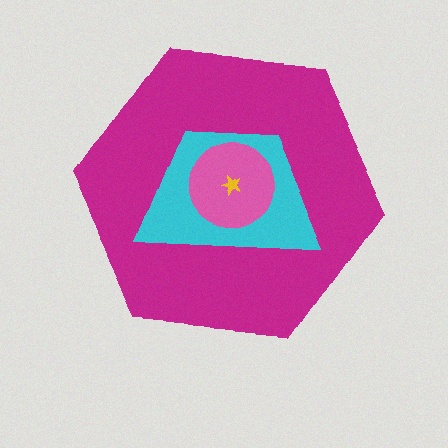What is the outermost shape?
The magenta hexagon.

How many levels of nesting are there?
4.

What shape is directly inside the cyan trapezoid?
The pink circle.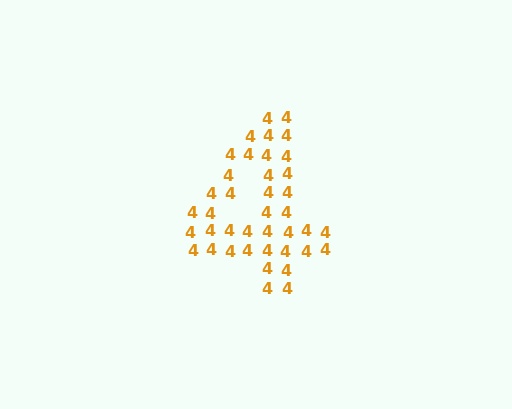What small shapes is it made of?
It is made of small digit 4's.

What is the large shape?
The large shape is the digit 4.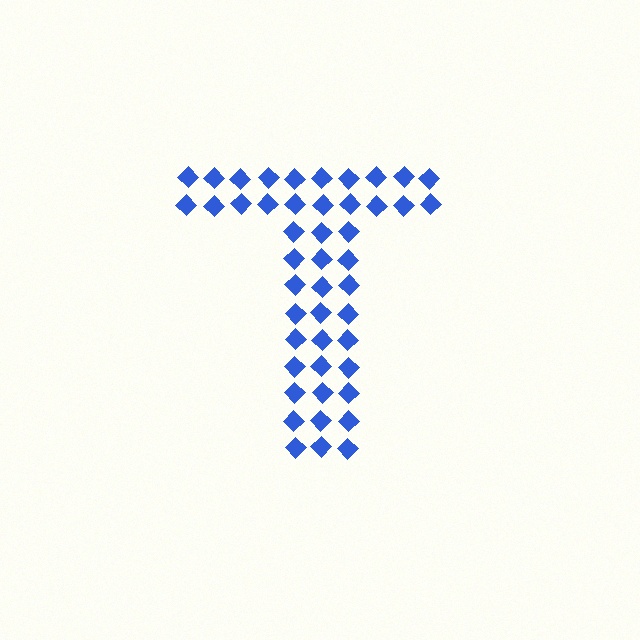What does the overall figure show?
The overall figure shows the letter T.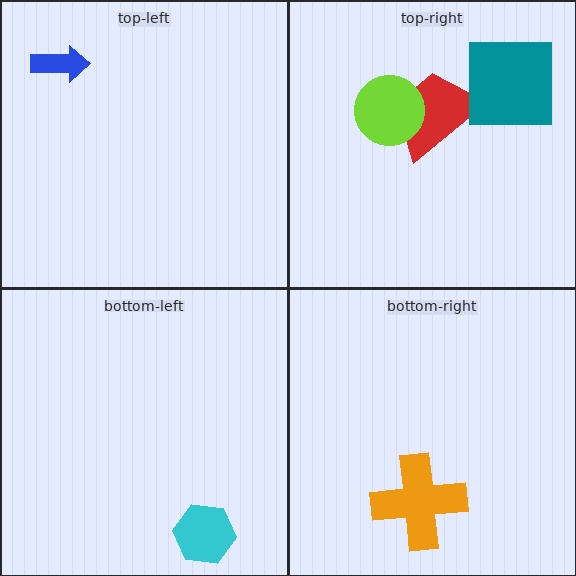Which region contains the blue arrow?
The top-left region.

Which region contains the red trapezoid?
The top-right region.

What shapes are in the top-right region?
The red trapezoid, the teal square, the lime circle.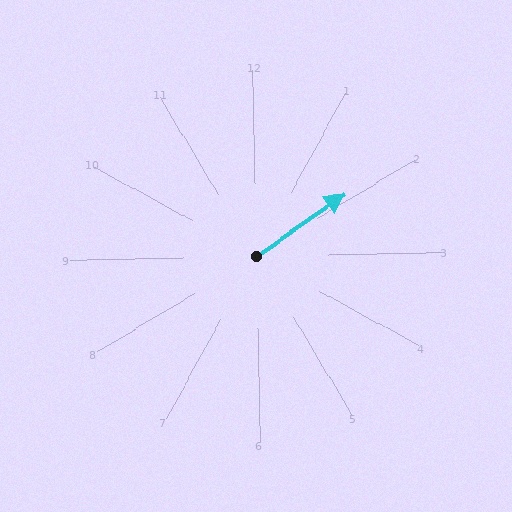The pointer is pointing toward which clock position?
Roughly 2 o'clock.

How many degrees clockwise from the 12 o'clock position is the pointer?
Approximately 56 degrees.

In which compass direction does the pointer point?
Northeast.